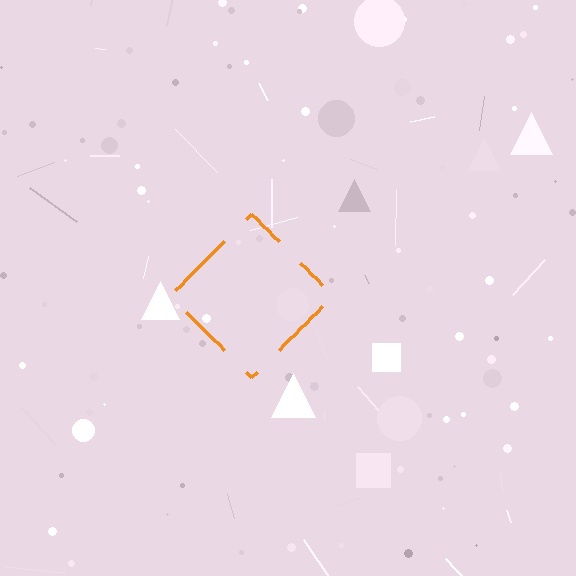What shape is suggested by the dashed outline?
The dashed outline suggests a diamond.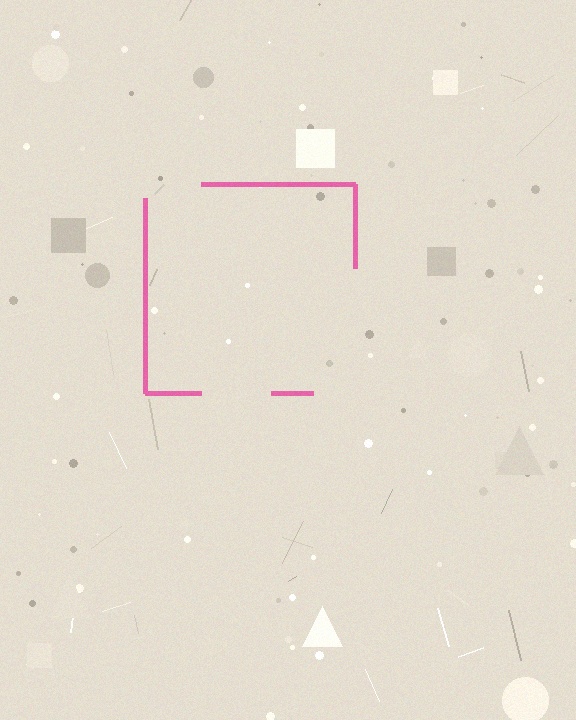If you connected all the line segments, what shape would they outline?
They would outline a square.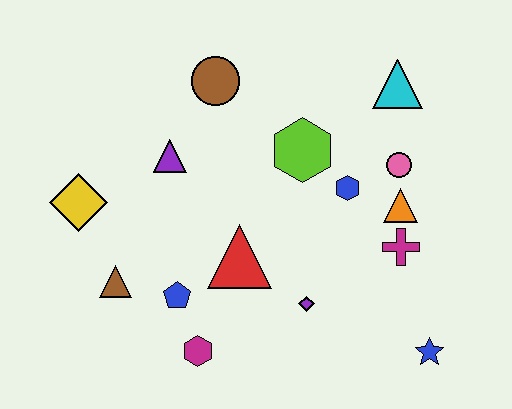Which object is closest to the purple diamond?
The red triangle is closest to the purple diamond.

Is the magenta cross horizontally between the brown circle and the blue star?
Yes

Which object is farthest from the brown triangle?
The cyan triangle is farthest from the brown triangle.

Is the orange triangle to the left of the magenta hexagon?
No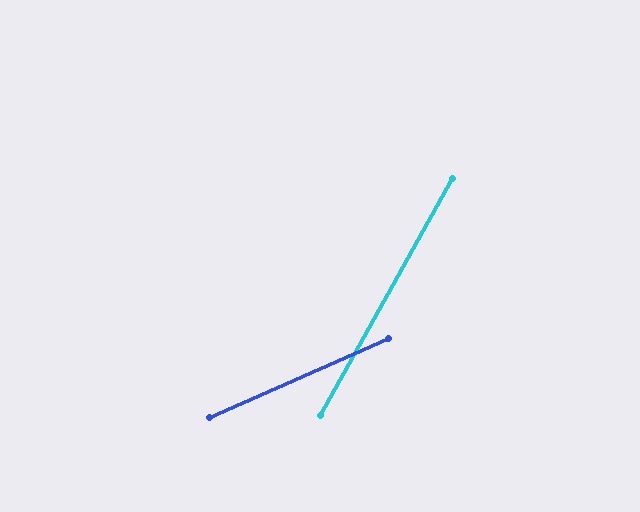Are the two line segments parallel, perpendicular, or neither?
Neither parallel nor perpendicular — they differ by about 37°.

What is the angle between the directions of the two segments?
Approximately 37 degrees.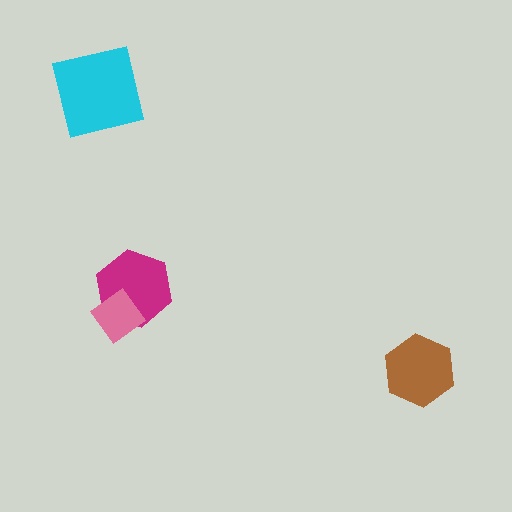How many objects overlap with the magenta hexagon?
1 object overlaps with the magenta hexagon.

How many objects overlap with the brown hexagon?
0 objects overlap with the brown hexagon.